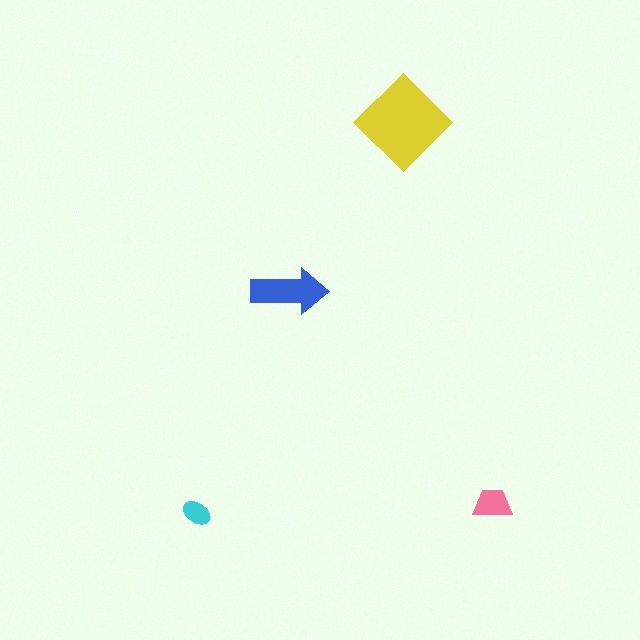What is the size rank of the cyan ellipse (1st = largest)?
4th.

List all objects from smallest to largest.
The cyan ellipse, the pink trapezoid, the blue arrow, the yellow diamond.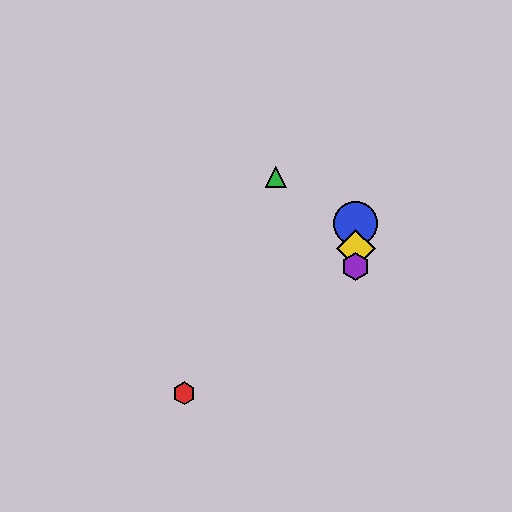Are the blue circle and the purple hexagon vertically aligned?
Yes, both are at x≈356.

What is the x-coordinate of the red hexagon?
The red hexagon is at x≈184.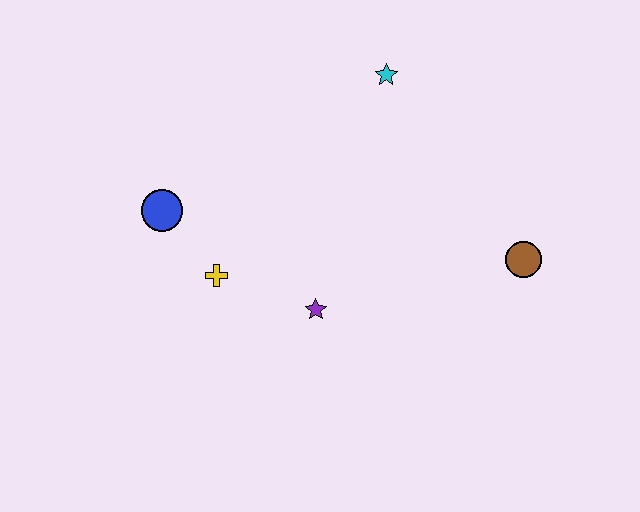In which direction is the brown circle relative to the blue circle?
The brown circle is to the right of the blue circle.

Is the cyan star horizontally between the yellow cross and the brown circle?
Yes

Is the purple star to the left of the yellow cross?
No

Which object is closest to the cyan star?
The brown circle is closest to the cyan star.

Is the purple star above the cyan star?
No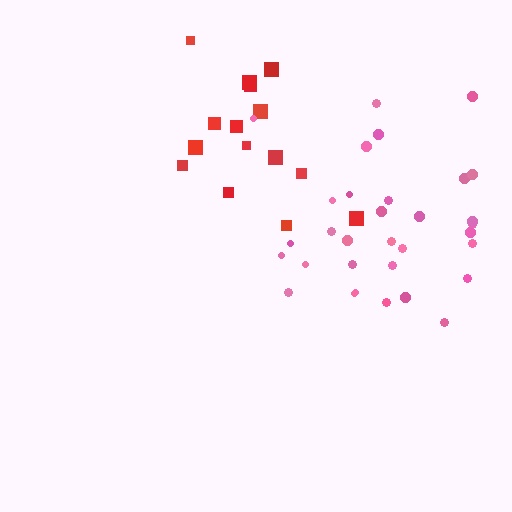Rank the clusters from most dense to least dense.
pink, red.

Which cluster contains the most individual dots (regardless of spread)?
Pink (32).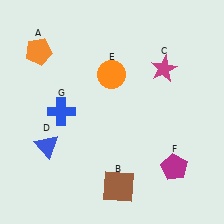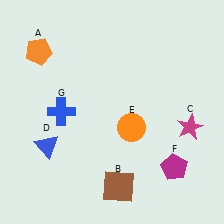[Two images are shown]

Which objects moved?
The objects that moved are: the magenta star (C), the orange circle (E).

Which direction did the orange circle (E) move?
The orange circle (E) moved down.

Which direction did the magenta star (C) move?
The magenta star (C) moved down.